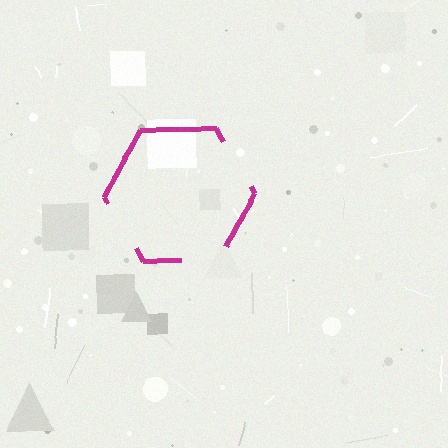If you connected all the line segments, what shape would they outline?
They would outline a hexagon.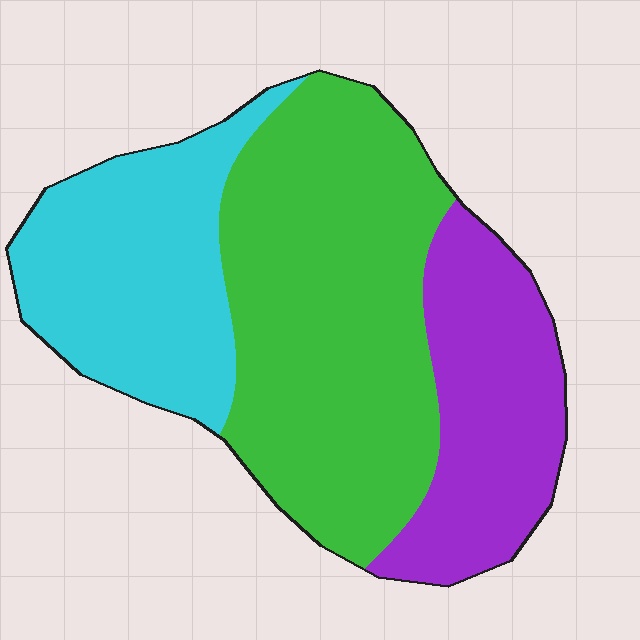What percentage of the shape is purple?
Purple covers 24% of the shape.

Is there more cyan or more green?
Green.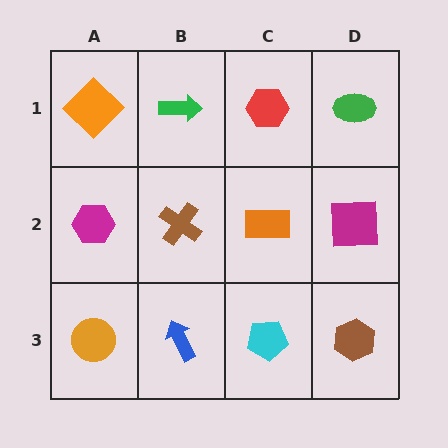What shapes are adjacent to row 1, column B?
A brown cross (row 2, column B), an orange diamond (row 1, column A), a red hexagon (row 1, column C).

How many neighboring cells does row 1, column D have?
2.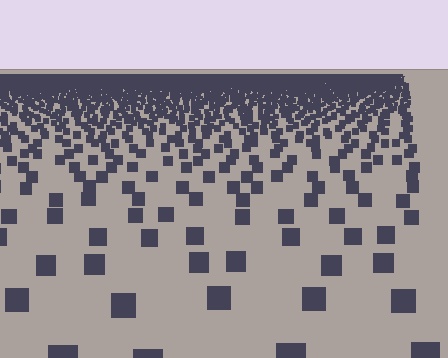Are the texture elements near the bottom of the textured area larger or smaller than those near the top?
Larger. Near the bottom, elements are closer to the viewer and appear at a bigger on-screen size.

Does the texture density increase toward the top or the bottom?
Density increases toward the top.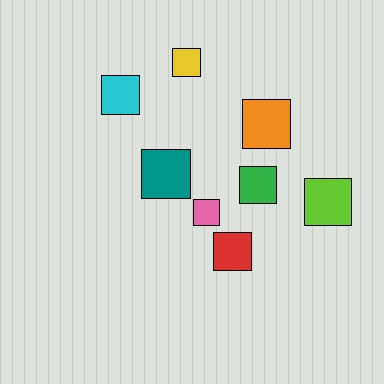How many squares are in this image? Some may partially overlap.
There are 8 squares.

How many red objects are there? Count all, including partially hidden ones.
There is 1 red object.